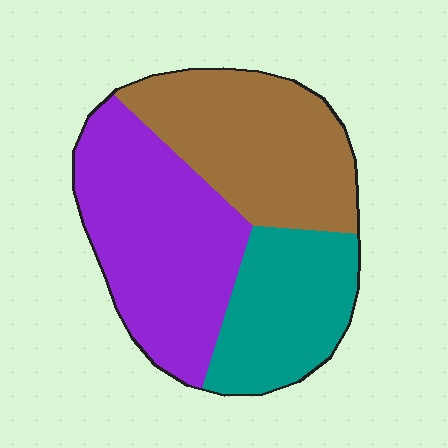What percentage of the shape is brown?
Brown takes up about one third (1/3) of the shape.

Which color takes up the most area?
Purple, at roughly 40%.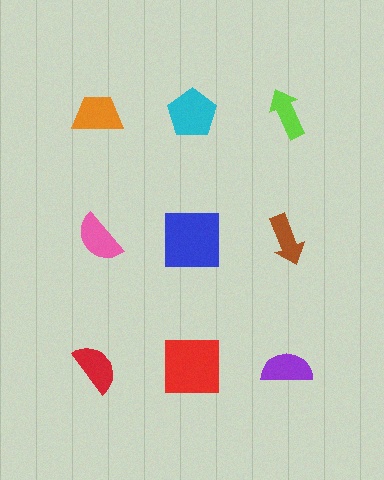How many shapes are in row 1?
3 shapes.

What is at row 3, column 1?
A red semicircle.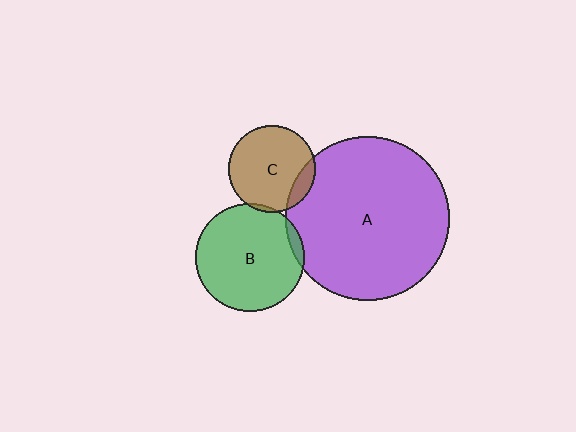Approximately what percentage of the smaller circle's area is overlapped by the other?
Approximately 5%.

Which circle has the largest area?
Circle A (purple).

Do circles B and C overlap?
Yes.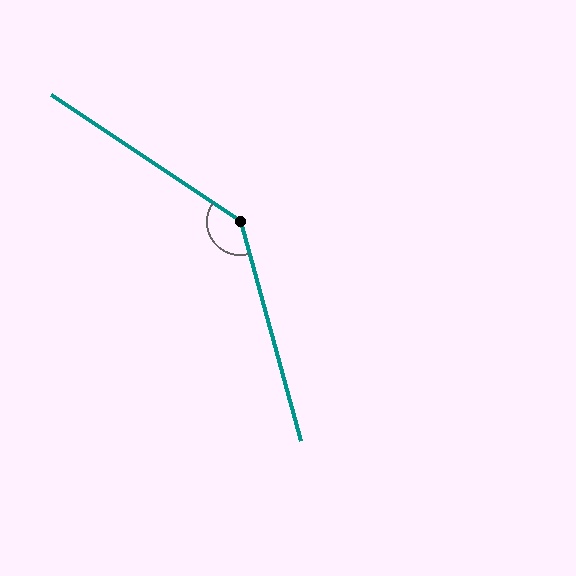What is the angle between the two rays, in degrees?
Approximately 139 degrees.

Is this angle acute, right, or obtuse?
It is obtuse.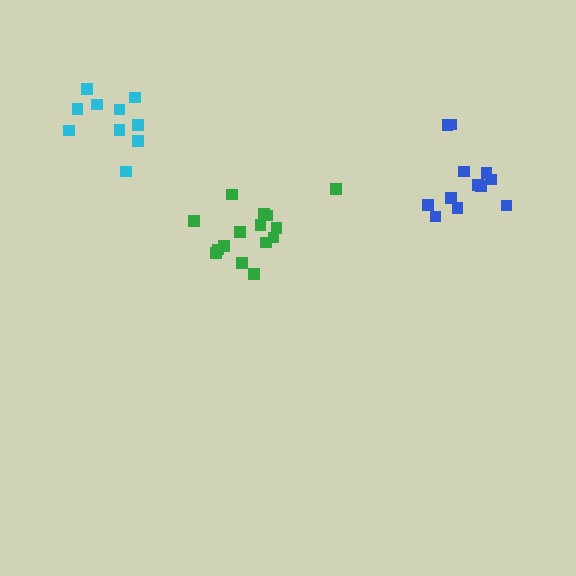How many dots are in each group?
Group 1: 15 dots, Group 2: 10 dots, Group 3: 12 dots (37 total).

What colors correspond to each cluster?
The clusters are colored: green, cyan, blue.